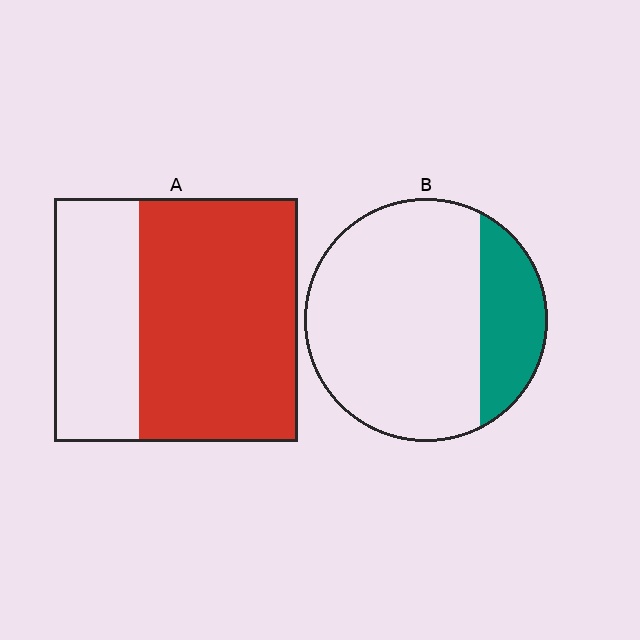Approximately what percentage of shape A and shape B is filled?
A is approximately 65% and B is approximately 25%.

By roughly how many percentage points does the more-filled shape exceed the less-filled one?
By roughly 40 percentage points (A over B).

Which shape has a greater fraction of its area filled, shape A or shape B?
Shape A.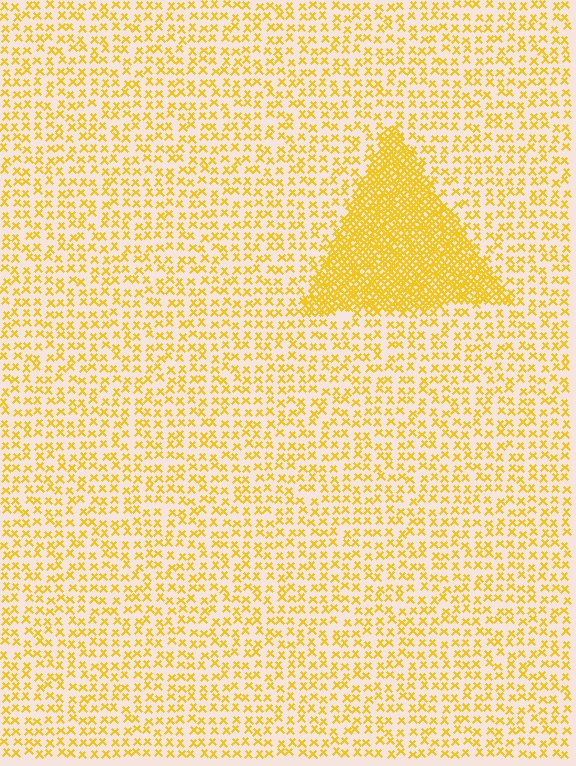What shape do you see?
I see a triangle.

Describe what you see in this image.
The image contains small yellow elements arranged at two different densities. A triangle-shaped region is visible where the elements are more densely packed than the surrounding area.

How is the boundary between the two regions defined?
The boundary is defined by a change in element density (approximately 3.0x ratio). All elements are the same color, size, and shape.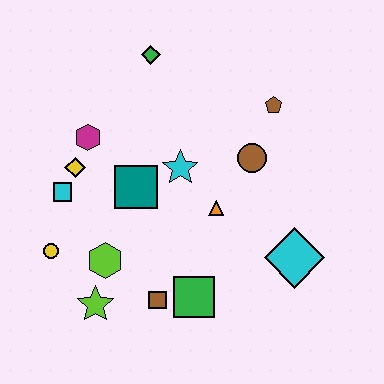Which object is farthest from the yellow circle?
The brown pentagon is farthest from the yellow circle.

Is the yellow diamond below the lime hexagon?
No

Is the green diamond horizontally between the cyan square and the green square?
Yes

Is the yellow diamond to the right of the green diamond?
No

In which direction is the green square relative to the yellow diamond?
The green square is below the yellow diamond.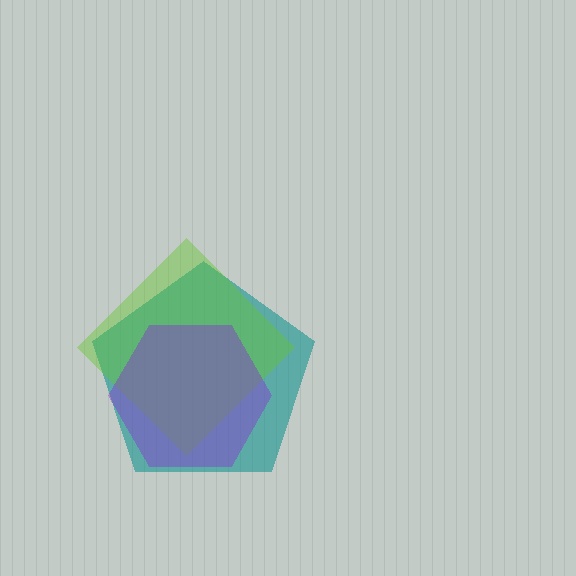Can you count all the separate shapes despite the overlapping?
Yes, there are 3 separate shapes.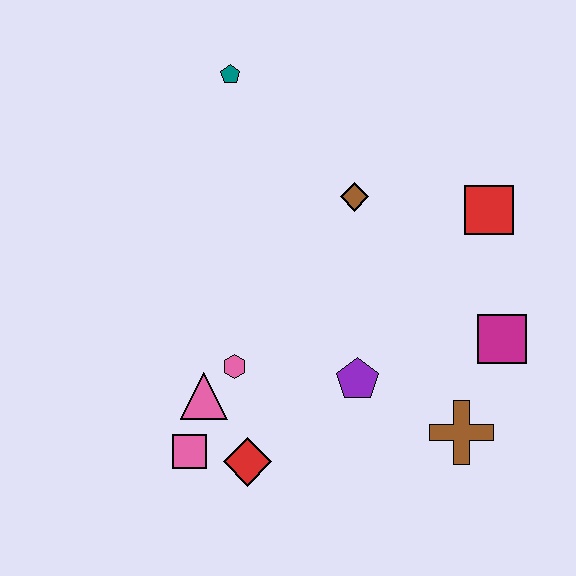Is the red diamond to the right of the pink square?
Yes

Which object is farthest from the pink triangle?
The red square is farthest from the pink triangle.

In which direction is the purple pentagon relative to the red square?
The purple pentagon is below the red square.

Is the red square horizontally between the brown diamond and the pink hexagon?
No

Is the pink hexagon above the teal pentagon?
No